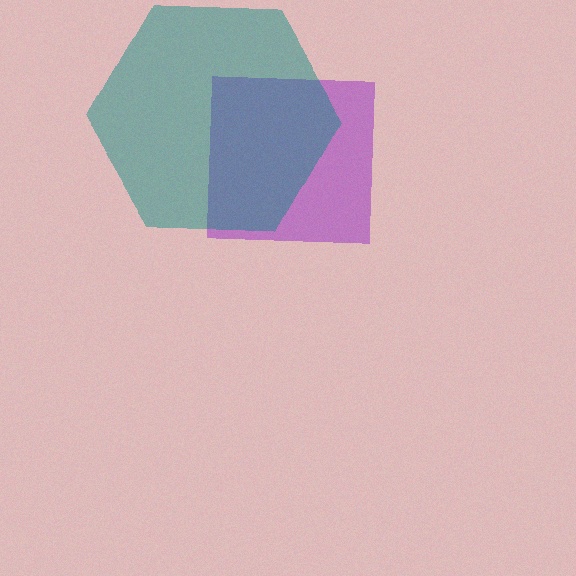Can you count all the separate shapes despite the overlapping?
Yes, there are 2 separate shapes.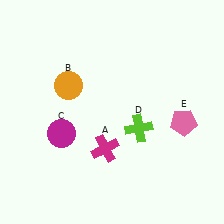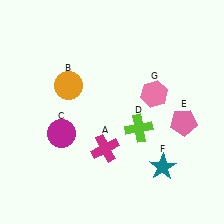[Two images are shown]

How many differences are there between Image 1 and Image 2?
There are 2 differences between the two images.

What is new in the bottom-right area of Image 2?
A teal star (F) was added in the bottom-right area of Image 2.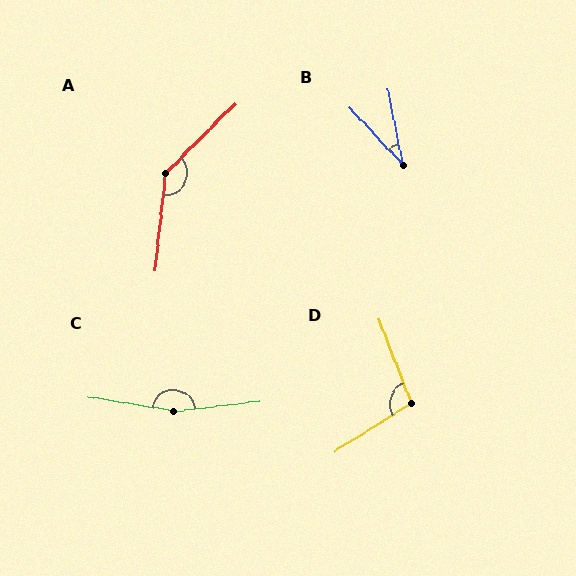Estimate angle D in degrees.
Approximately 101 degrees.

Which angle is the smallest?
B, at approximately 32 degrees.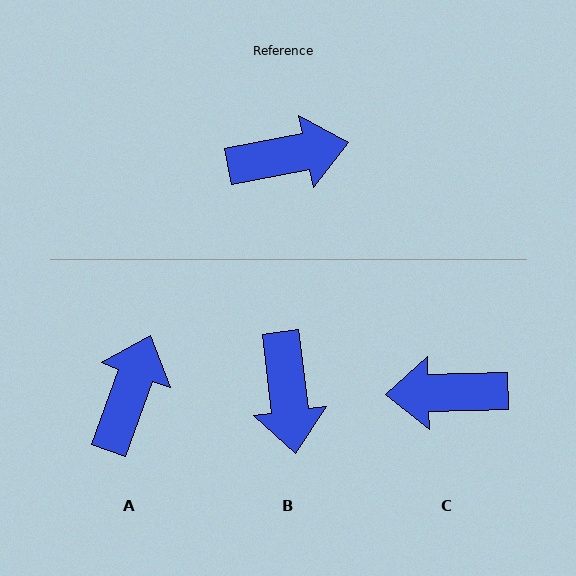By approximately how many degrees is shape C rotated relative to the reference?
Approximately 170 degrees counter-clockwise.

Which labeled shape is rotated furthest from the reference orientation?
C, about 170 degrees away.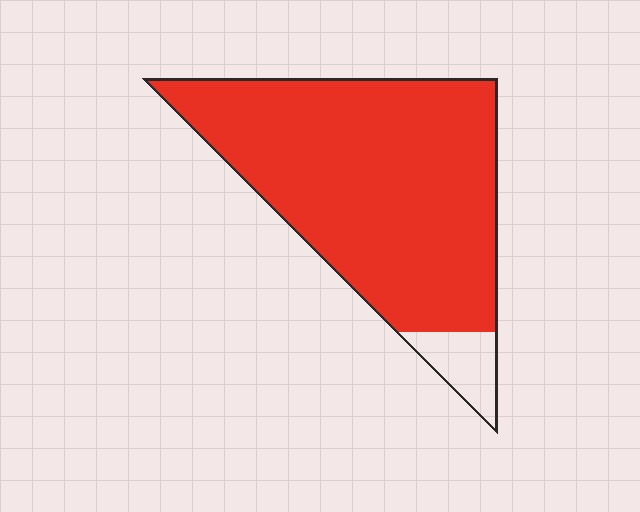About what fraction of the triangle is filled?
About nine tenths (9/10).